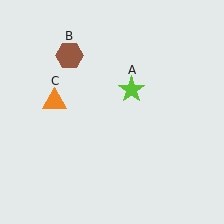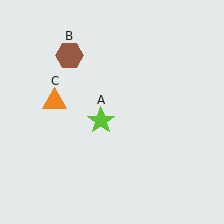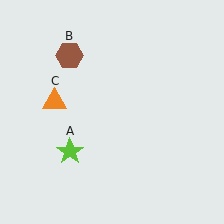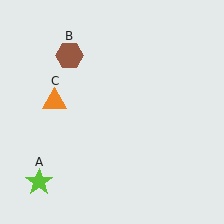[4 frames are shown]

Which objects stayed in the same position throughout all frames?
Brown hexagon (object B) and orange triangle (object C) remained stationary.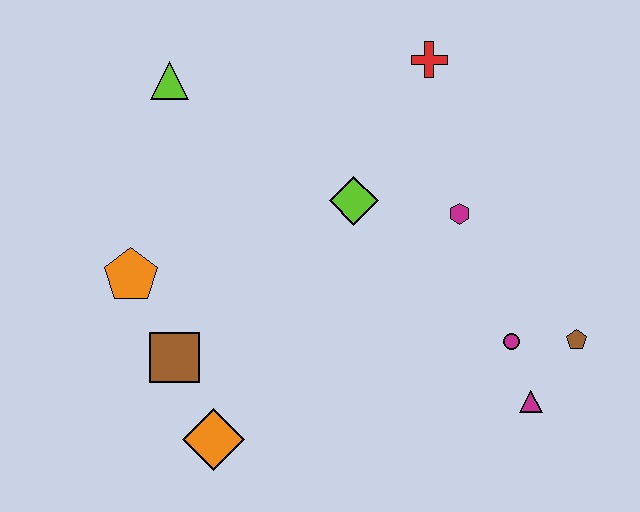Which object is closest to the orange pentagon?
The brown square is closest to the orange pentagon.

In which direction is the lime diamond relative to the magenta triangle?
The lime diamond is above the magenta triangle.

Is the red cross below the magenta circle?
No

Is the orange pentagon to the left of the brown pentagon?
Yes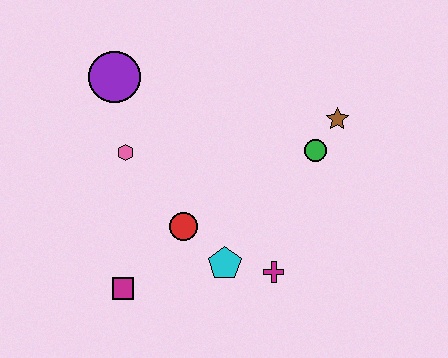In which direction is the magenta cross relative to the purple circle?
The magenta cross is below the purple circle.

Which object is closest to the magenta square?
The red circle is closest to the magenta square.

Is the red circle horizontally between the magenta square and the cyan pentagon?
Yes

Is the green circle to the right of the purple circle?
Yes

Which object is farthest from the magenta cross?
The purple circle is farthest from the magenta cross.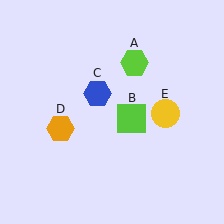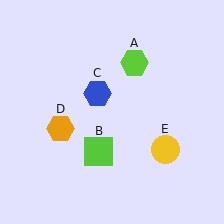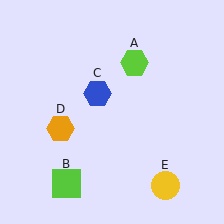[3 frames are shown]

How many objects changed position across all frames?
2 objects changed position: lime square (object B), yellow circle (object E).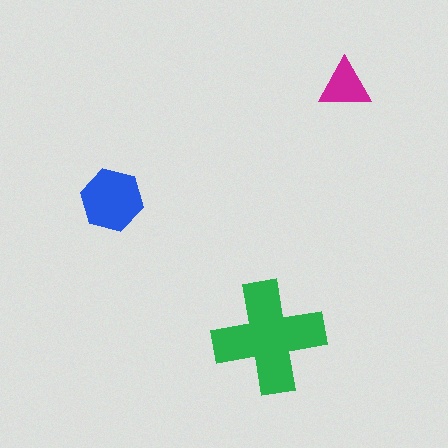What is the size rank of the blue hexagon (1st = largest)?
2nd.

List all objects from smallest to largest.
The magenta triangle, the blue hexagon, the green cross.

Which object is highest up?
The magenta triangle is topmost.